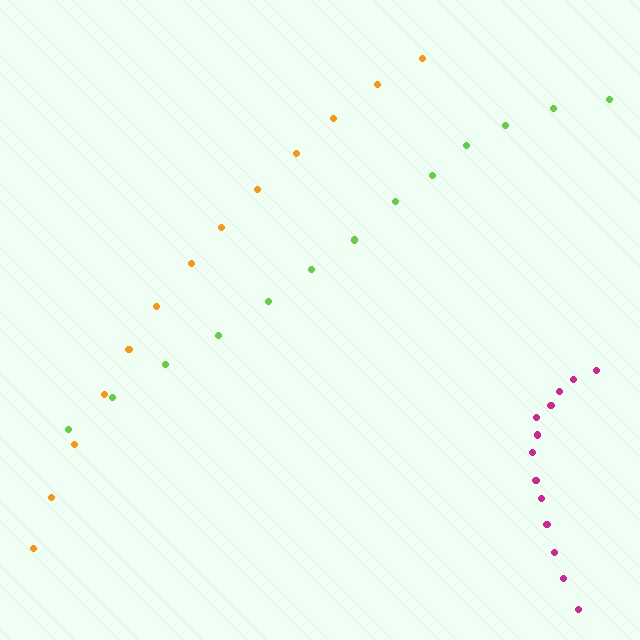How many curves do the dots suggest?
There are 3 distinct paths.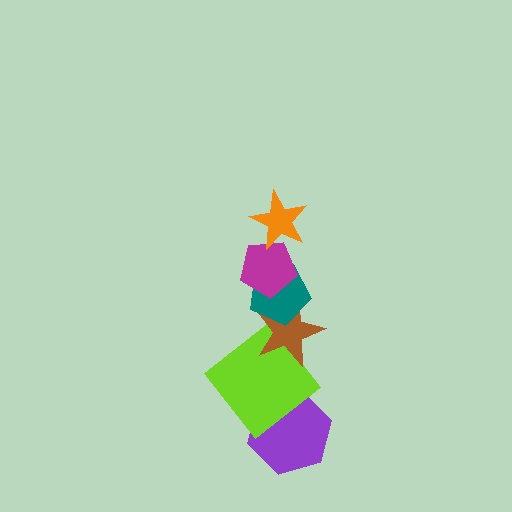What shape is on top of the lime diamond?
The brown star is on top of the lime diamond.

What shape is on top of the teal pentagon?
The magenta pentagon is on top of the teal pentagon.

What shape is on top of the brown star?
The teal pentagon is on top of the brown star.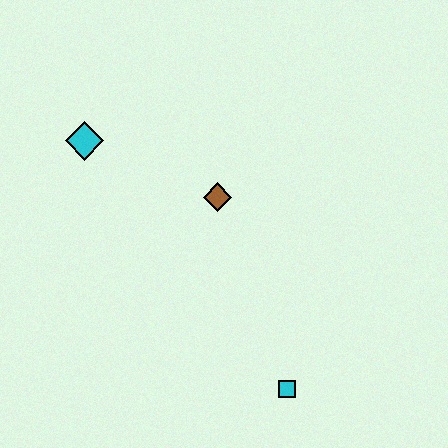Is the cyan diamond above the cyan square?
Yes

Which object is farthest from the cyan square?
The cyan diamond is farthest from the cyan square.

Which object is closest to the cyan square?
The brown diamond is closest to the cyan square.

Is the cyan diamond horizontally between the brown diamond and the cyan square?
No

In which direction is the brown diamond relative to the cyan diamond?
The brown diamond is to the right of the cyan diamond.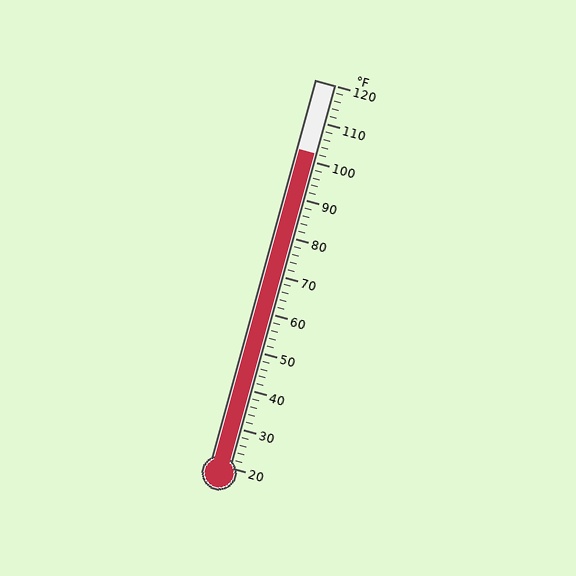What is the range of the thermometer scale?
The thermometer scale ranges from 20°F to 120°F.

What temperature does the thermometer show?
The thermometer shows approximately 102°F.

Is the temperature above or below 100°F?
The temperature is above 100°F.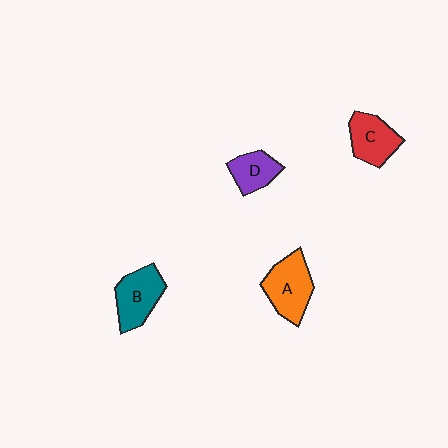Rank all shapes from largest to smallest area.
From largest to smallest: A (orange), B (teal), C (red), D (purple).